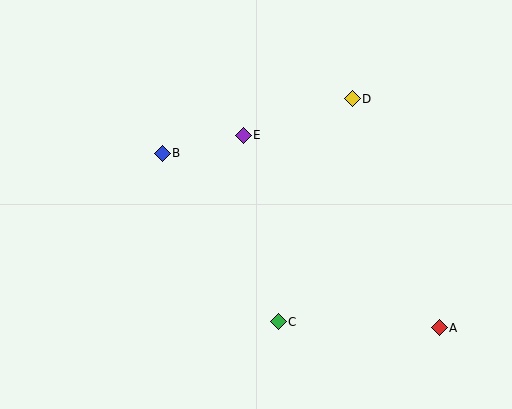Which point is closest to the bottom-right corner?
Point A is closest to the bottom-right corner.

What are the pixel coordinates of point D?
Point D is at (352, 99).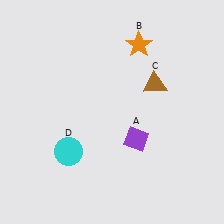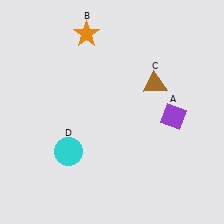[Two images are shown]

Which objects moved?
The objects that moved are: the purple diamond (A), the orange star (B).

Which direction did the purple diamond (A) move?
The purple diamond (A) moved right.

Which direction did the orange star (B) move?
The orange star (B) moved left.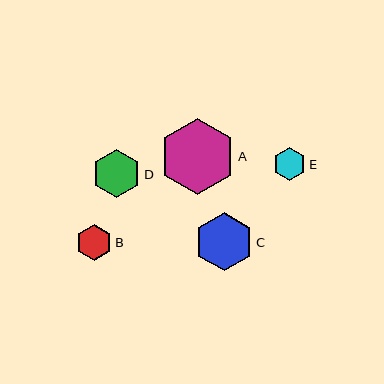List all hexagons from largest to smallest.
From largest to smallest: A, C, D, B, E.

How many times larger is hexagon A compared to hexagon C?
Hexagon A is approximately 1.3 times the size of hexagon C.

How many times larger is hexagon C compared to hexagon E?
Hexagon C is approximately 1.8 times the size of hexagon E.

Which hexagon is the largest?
Hexagon A is the largest with a size of approximately 76 pixels.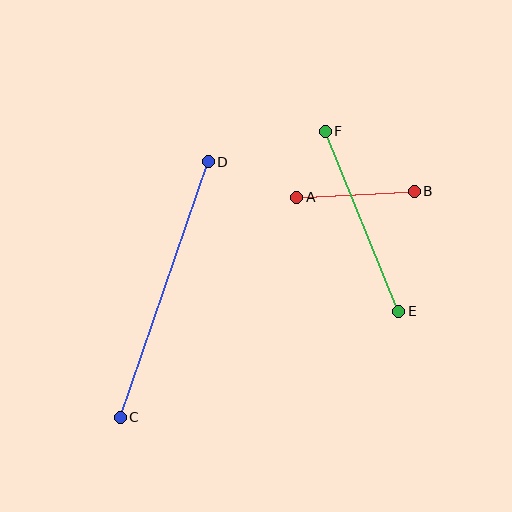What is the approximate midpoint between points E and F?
The midpoint is at approximately (362, 221) pixels.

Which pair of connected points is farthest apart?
Points C and D are farthest apart.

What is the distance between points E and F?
The distance is approximately 195 pixels.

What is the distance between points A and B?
The distance is approximately 118 pixels.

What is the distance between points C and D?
The distance is approximately 270 pixels.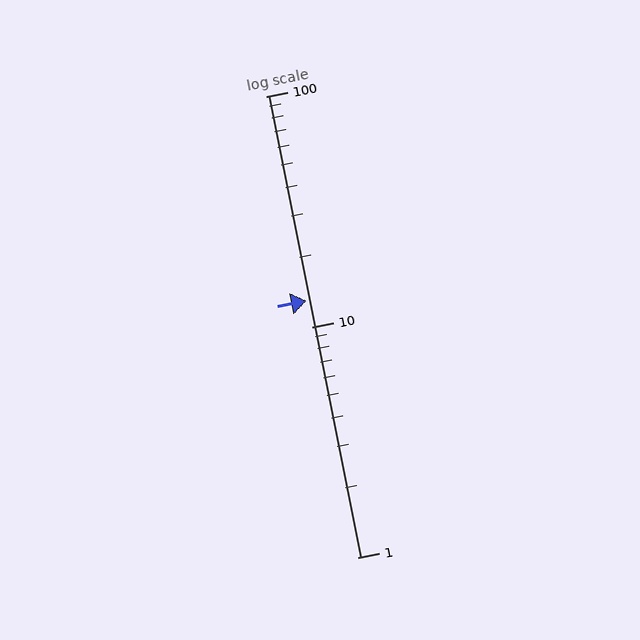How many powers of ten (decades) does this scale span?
The scale spans 2 decades, from 1 to 100.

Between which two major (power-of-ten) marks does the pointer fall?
The pointer is between 10 and 100.